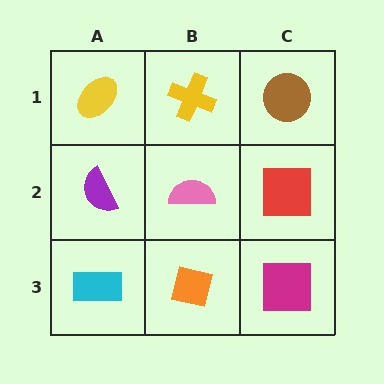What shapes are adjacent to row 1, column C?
A red square (row 2, column C), a yellow cross (row 1, column B).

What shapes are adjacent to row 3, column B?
A pink semicircle (row 2, column B), a cyan rectangle (row 3, column A), a magenta square (row 3, column C).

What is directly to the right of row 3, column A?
An orange square.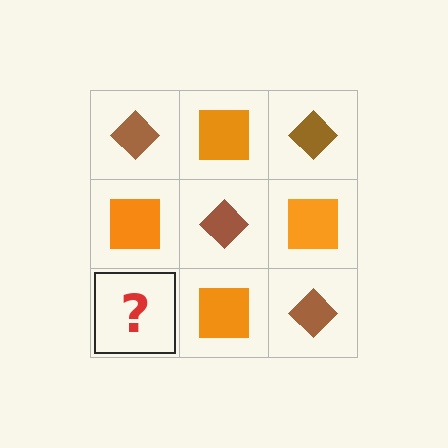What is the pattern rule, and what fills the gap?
The rule is that it alternates brown diamond and orange square in a checkerboard pattern. The gap should be filled with a brown diamond.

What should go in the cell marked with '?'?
The missing cell should contain a brown diamond.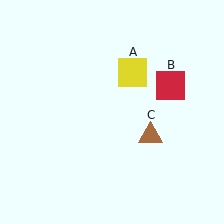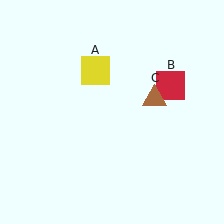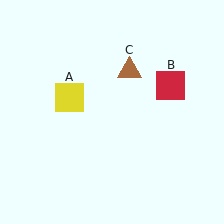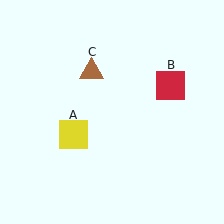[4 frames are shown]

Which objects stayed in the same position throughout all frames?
Red square (object B) remained stationary.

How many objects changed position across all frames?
2 objects changed position: yellow square (object A), brown triangle (object C).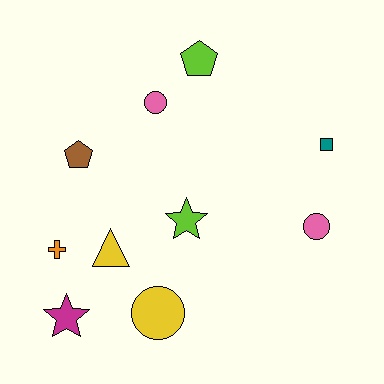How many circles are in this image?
There are 3 circles.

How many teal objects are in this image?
There is 1 teal object.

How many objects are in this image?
There are 10 objects.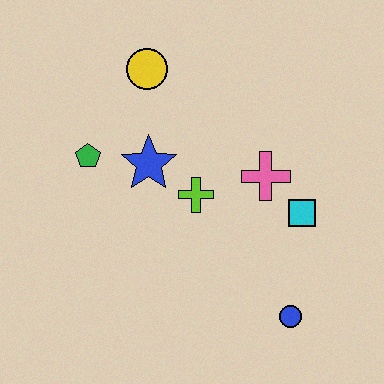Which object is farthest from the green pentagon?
The blue circle is farthest from the green pentagon.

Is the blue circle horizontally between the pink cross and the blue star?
No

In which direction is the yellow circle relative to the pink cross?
The yellow circle is to the left of the pink cross.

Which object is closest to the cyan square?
The pink cross is closest to the cyan square.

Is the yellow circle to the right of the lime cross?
No